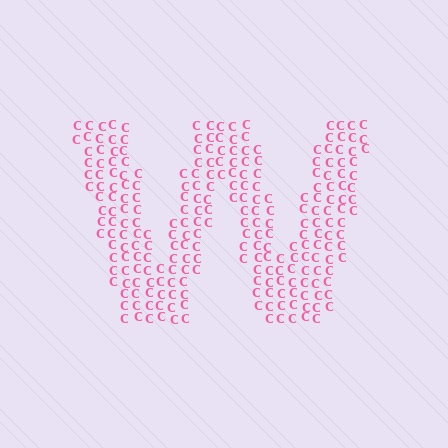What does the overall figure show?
The overall figure shows the letter W.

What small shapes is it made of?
It is made of small letter C's.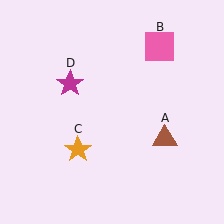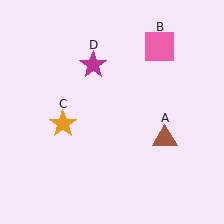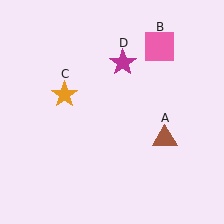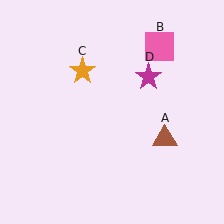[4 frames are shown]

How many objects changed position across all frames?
2 objects changed position: orange star (object C), magenta star (object D).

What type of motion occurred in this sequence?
The orange star (object C), magenta star (object D) rotated clockwise around the center of the scene.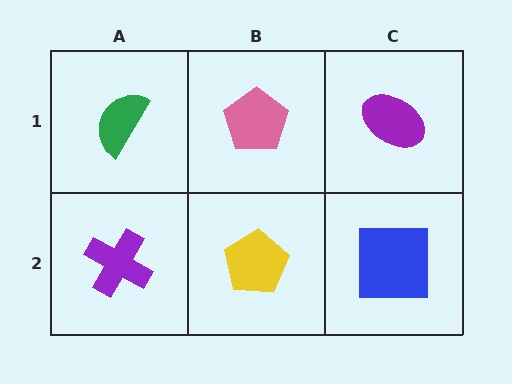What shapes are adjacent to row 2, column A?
A green semicircle (row 1, column A), a yellow pentagon (row 2, column B).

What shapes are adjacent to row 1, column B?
A yellow pentagon (row 2, column B), a green semicircle (row 1, column A), a purple ellipse (row 1, column C).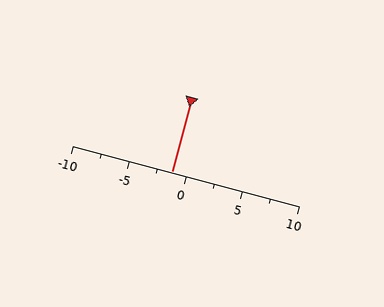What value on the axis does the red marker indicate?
The marker indicates approximately -1.2.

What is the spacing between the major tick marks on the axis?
The major ticks are spaced 5 apart.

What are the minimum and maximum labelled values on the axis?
The axis runs from -10 to 10.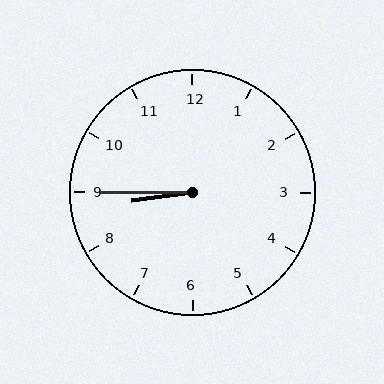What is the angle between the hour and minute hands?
Approximately 8 degrees.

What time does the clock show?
8:45.